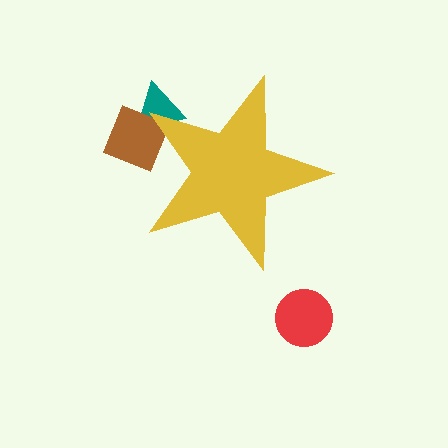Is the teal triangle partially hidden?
Yes, the teal triangle is partially hidden behind the yellow star.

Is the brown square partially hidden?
Yes, the brown square is partially hidden behind the yellow star.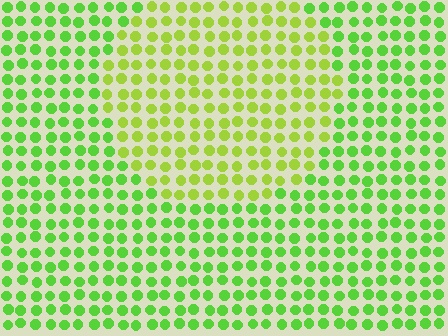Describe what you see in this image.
The image is filled with small lime elements in a uniform arrangement. A circle-shaped region is visible where the elements are tinted to a slightly different hue, forming a subtle color boundary.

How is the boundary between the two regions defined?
The boundary is defined purely by a slight shift in hue (about 28 degrees). Spacing, size, and orientation are identical on both sides.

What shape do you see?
I see a circle.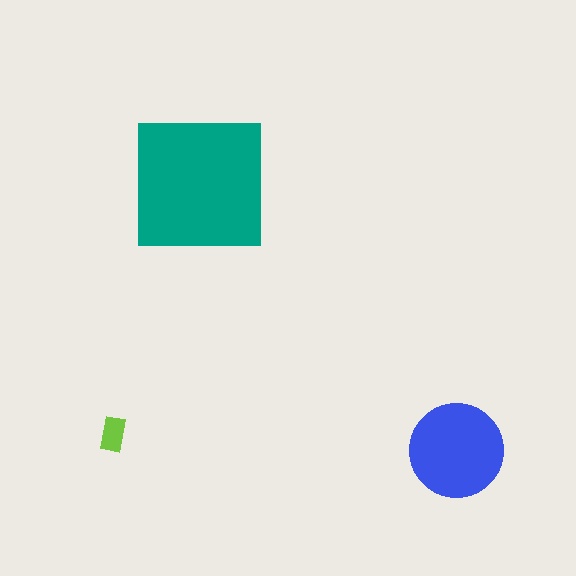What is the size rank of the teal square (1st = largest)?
1st.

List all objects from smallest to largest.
The lime rectangle, the blue circle, the teal square.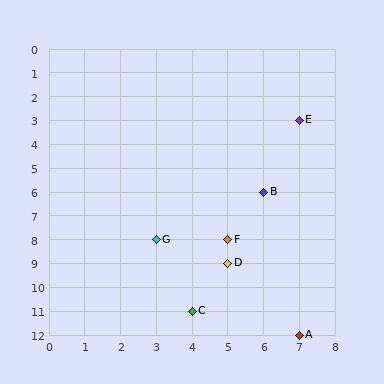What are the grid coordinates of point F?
Point F is at grid coordinates (5, 8).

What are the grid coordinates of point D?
Point D is at grid coordinates (5, 9).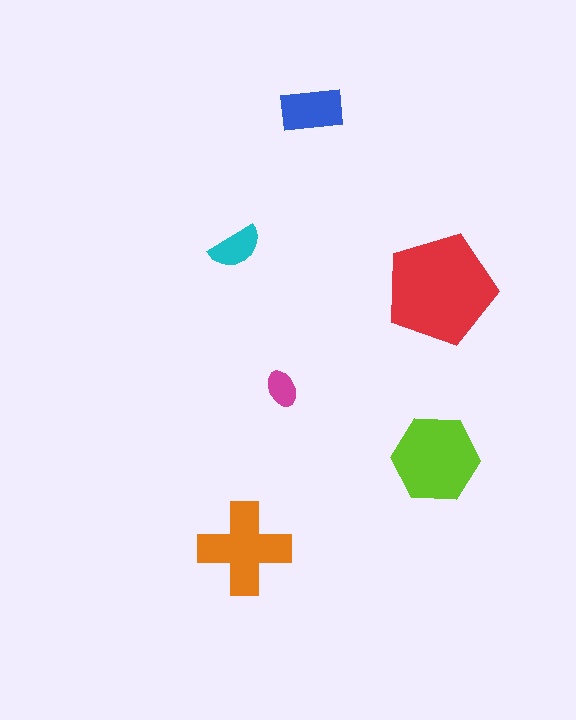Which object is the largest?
The red pentagon.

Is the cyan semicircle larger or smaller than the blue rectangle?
Smaller.